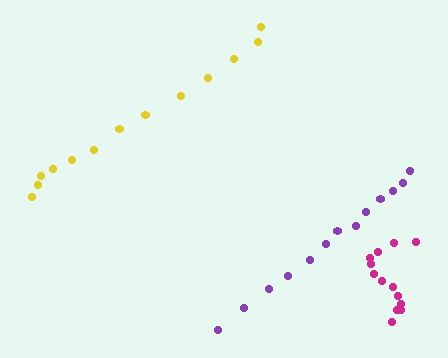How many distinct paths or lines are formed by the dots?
There are 3 distinct paths.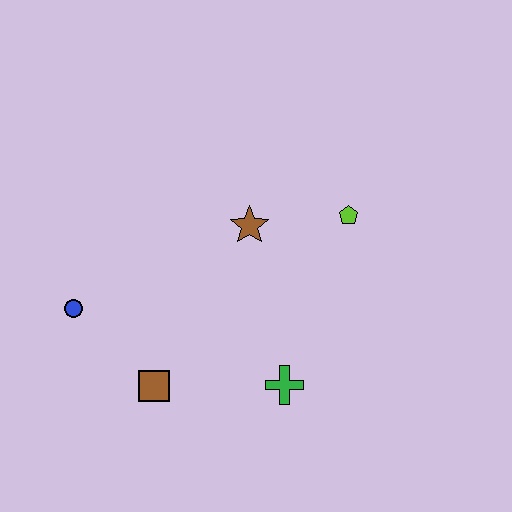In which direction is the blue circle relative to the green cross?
The blue circle is to the left of the green cross.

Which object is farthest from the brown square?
The lime pentagon is farthest from the brown square.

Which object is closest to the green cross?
The brown square is closest to the green cross.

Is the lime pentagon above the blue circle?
Yes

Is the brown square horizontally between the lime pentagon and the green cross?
No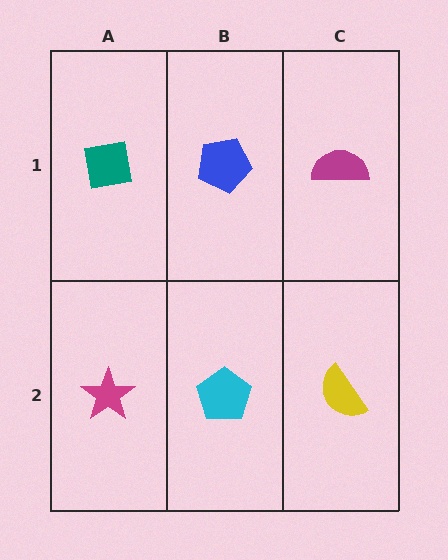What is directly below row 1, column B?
A cyan pentagon.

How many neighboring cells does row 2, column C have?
2.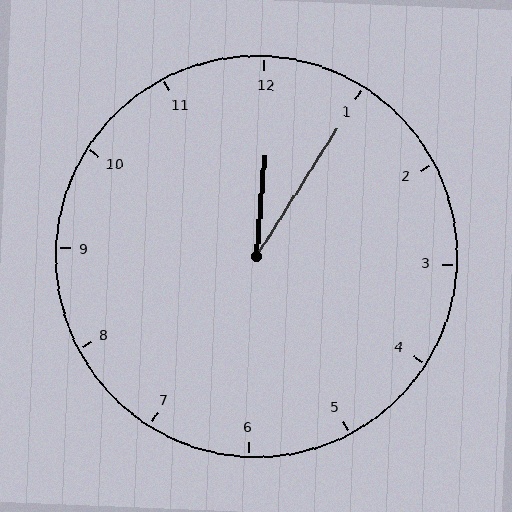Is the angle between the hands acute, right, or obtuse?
It is acute.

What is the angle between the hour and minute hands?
Approximately 28 degrees.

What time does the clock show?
12:05.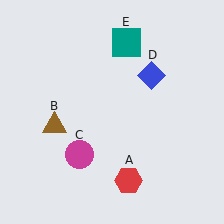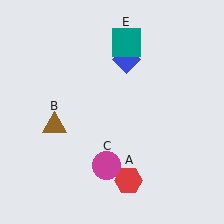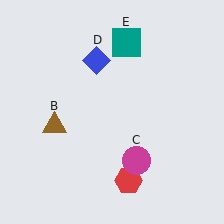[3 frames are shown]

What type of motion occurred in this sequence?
The magenta circle (object C), blue diamond (object D) rotated counterclockwise around the center of the scene.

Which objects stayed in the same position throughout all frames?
Red hexagon (object A) and brown triangle (object B) and teal square (object E) remained stationary.